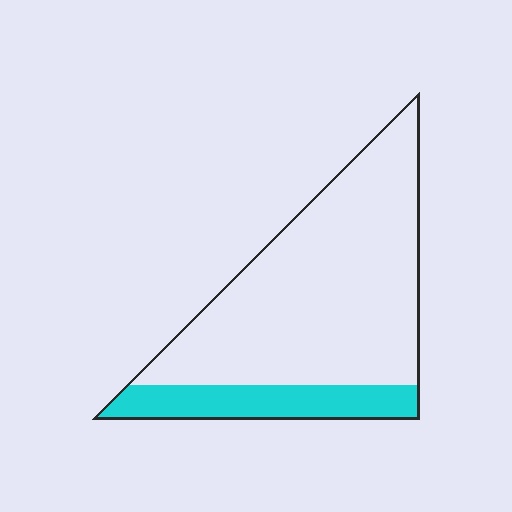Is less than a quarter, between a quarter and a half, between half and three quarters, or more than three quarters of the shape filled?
Less than a quarter.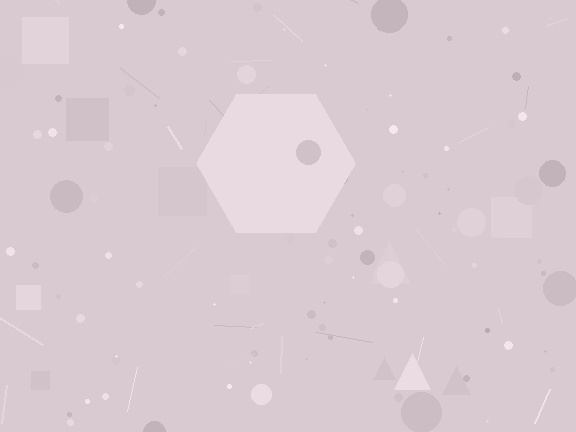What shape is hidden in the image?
A hexagon is hidden in the image.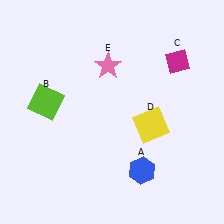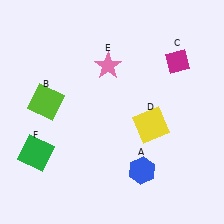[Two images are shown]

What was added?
A green square (F) was added in Image 2.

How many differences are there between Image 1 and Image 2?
There is 1 difference between the two images.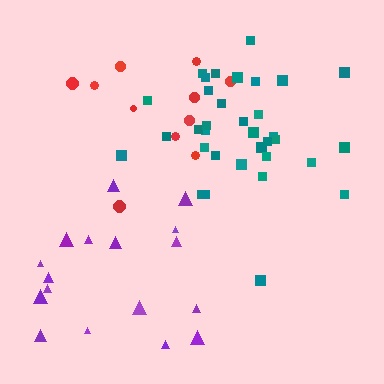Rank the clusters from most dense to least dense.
teal, red, purple.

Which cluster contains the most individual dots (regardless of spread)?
Teal (34).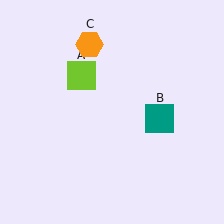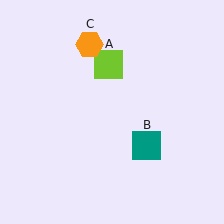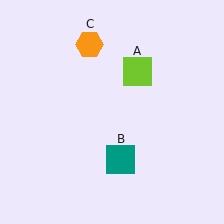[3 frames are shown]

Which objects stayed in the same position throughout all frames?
Orange hexagon (object C) remained stationary.